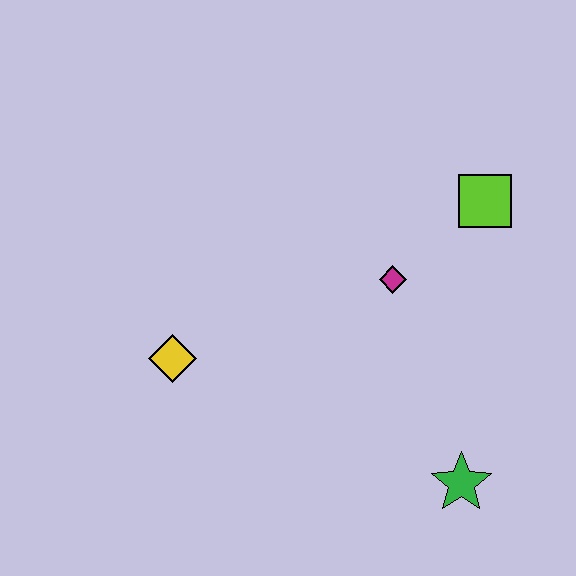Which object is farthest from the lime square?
The yellow diamond is farthest from the lime square.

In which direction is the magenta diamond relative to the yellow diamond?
The magenta diamond is to the right of the yellow diamond.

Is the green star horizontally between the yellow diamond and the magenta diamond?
No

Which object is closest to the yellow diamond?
The magenta diamond is closest to the yellow diamond.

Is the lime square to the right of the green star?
Yes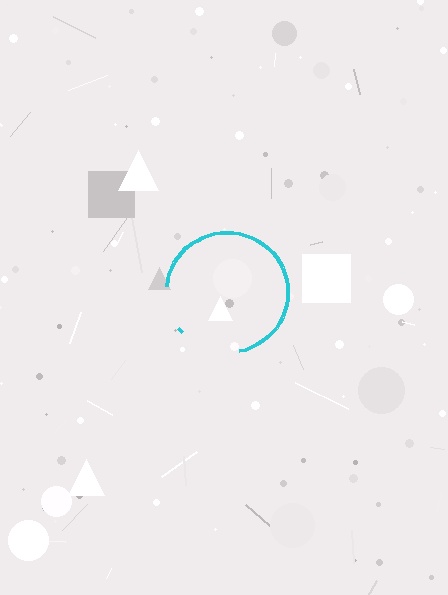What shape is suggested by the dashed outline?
The dashed outline suggests a circle.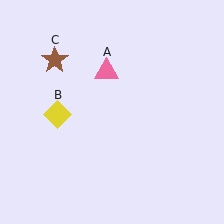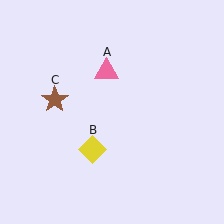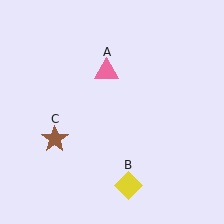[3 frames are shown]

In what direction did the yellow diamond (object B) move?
The yellow diamond (object B) moved down and to the right.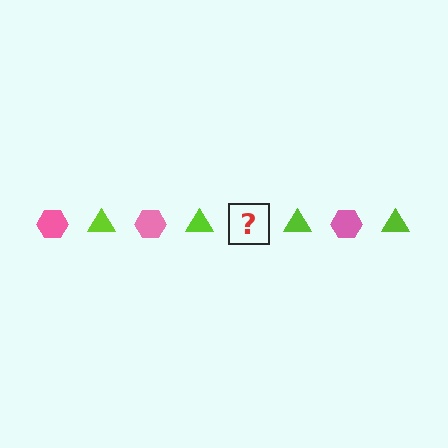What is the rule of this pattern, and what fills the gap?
The rule is that the pattern alternates between pink hexagon and lime triangle. The gap should be filled with a pink hexagon.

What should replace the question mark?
The question mark should be replaced with a pink hexagon.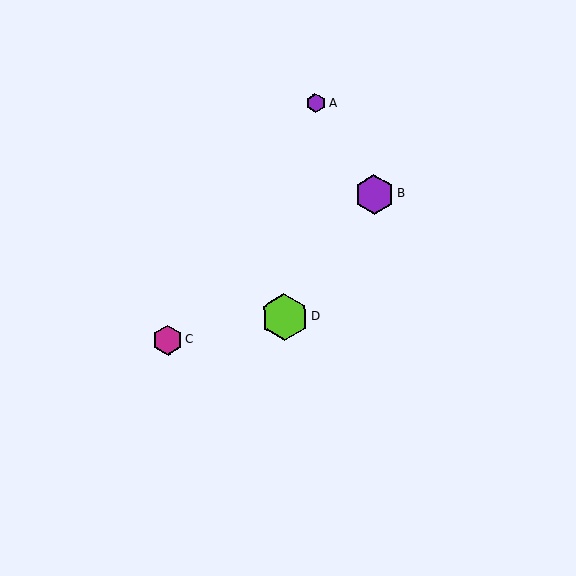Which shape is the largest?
The lime hexagon (labeled D) is the largest.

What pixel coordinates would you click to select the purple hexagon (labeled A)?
Click at (316, 103) to select the purple hexagon A.